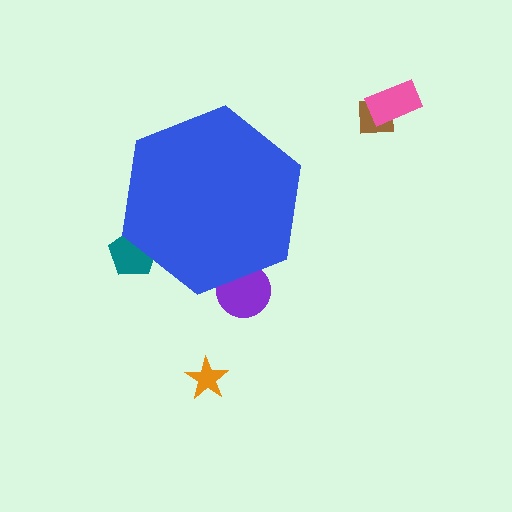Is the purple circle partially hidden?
Yes, the purple circle is partially hidden behind the blue hexagon.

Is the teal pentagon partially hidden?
Yes, the teal pentagon is partially hidden behind the blue hexagon.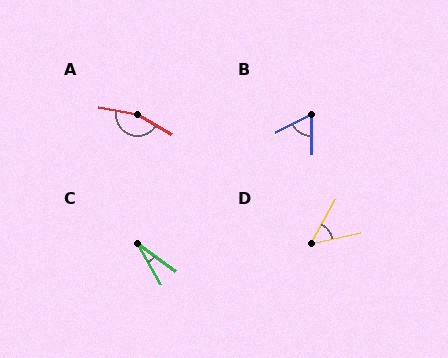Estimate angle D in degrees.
Approximately 48 degrees.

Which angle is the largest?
A, at approximately 160 degrees.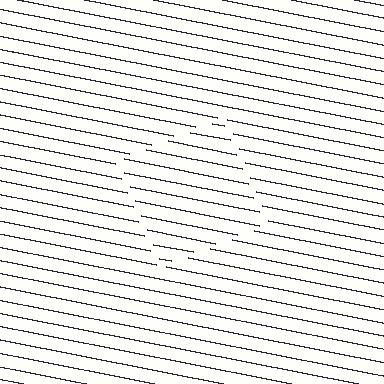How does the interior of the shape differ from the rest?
The interior of the shape contains the same grating, shifted by half a period — the contour is defined by the phase discontinuity where line-ends from the inner and outer gratings abut.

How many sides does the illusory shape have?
4 sides — the line-ends trace a square.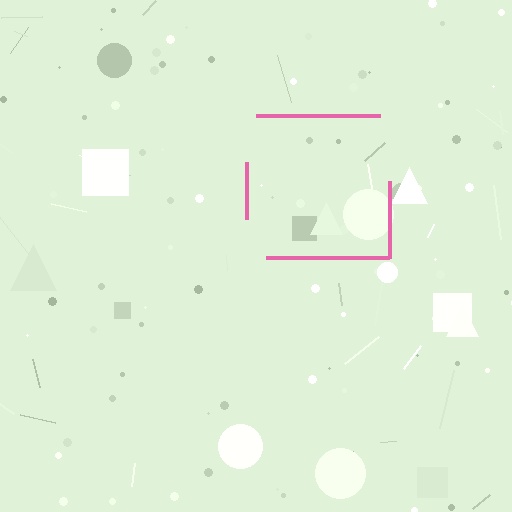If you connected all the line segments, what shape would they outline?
They would outline a square.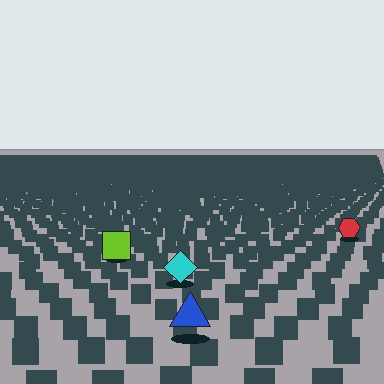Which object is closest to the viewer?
The blue triangle is closest. The texture marks near it are larger and more spread out.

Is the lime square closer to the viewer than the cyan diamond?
No. The cyan diamond is closer — you can tell from the texture gradient: the ground texture is coarser near it.